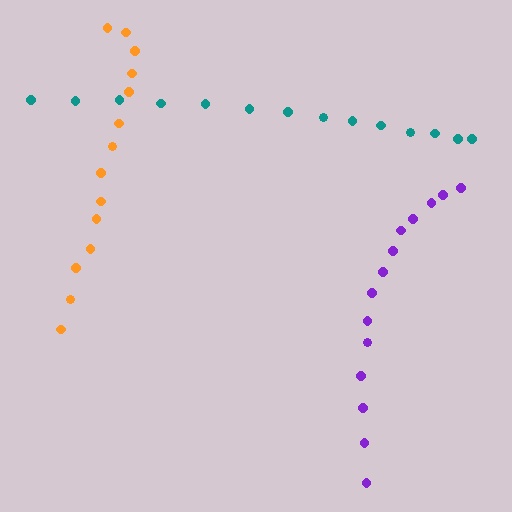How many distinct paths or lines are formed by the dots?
There are 3 distinct paths.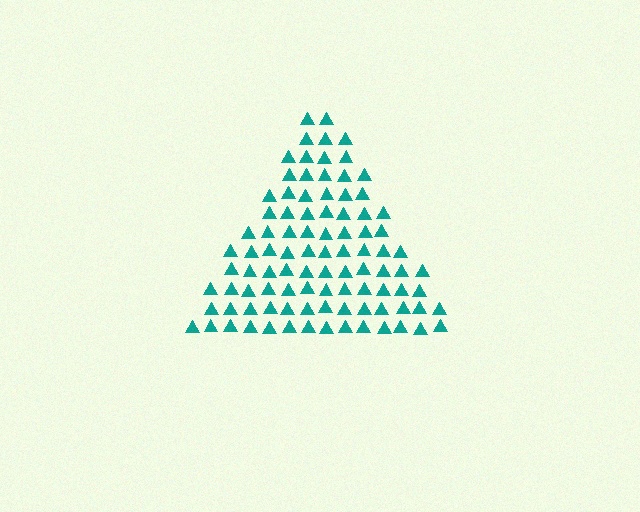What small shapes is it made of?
It is made of small triangles.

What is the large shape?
The large shape is a triangle.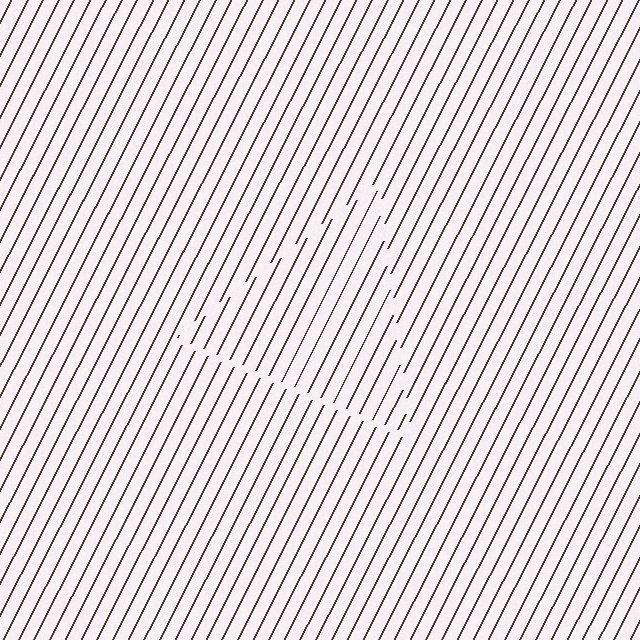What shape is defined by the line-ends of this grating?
An illusory triangle. The interior of the shape contains the same grating, shifted by half a period — the contour is defined by the phase discontinuity where line-ends from the inner and outer gratings abut.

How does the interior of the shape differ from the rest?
The interior of the shape contains the same grating, shifted by half a period — the contour is defined by the phase discontinuity where line-ends from the inner and outer gratings abut.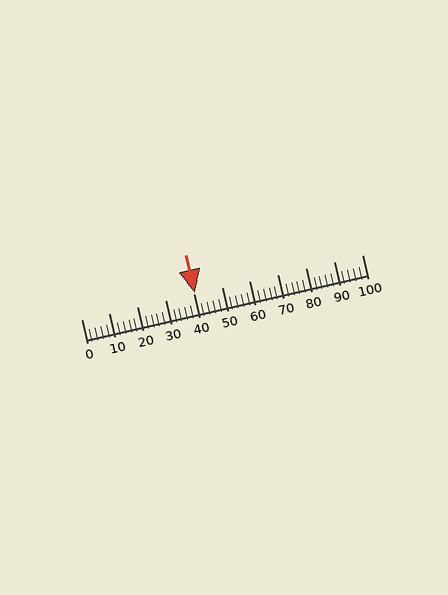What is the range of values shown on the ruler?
The ruler shows values from 0 to 100.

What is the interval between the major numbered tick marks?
The major tick marks are spaced 10 units apart.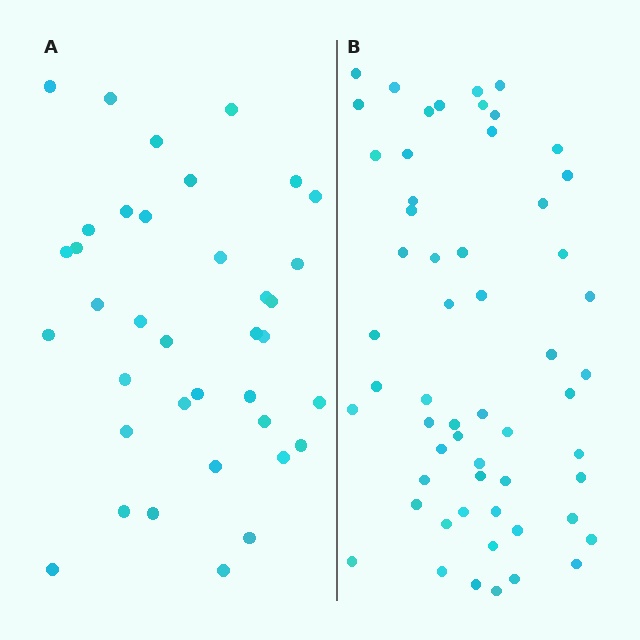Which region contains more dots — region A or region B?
Region B (the right region) has more dots.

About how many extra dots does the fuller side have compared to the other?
Region B has approximately 20 more dots than region A.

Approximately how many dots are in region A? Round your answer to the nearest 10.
About 40 dots. (The exact count is 37, which rounds to 40.)